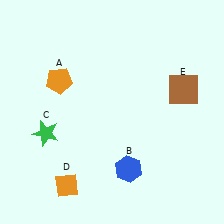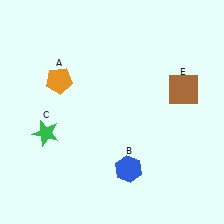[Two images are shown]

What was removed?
The orange diamond (D) was removed in Image 2.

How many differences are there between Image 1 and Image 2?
There is 1 difference between the two images.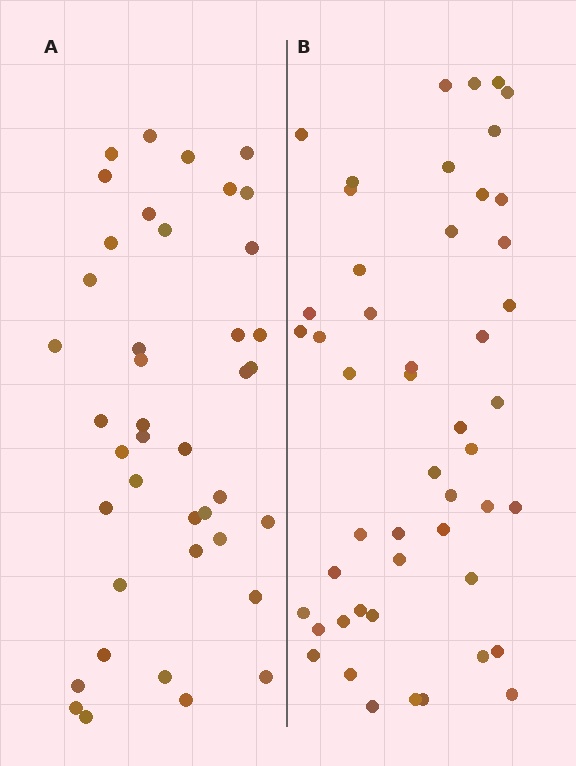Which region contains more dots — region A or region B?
Region B (the right region) has more dots.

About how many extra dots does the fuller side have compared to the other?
Region B has roughly 8 or so more dots than region A.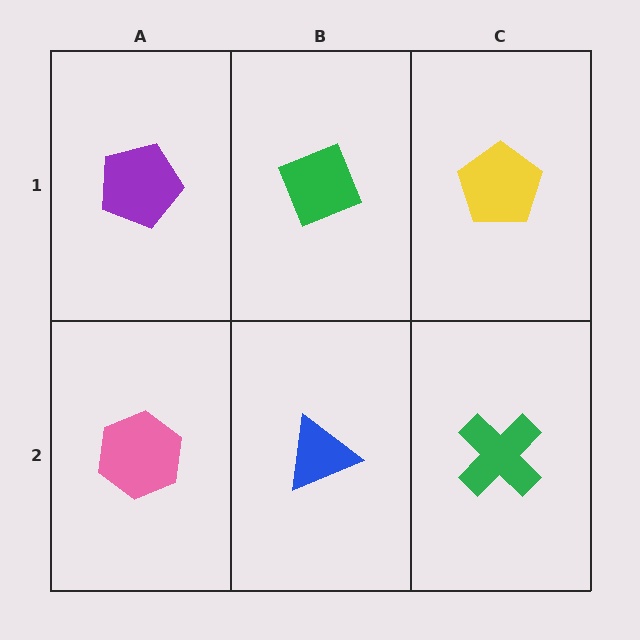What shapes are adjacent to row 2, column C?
A yellow pentagon (row 1, column C), a blue triangle (row 2, column B).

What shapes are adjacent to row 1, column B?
A blue triangle (row 2, column B), a purple pentagon (row 1, column A), a yellow pentagon (row 1, column C).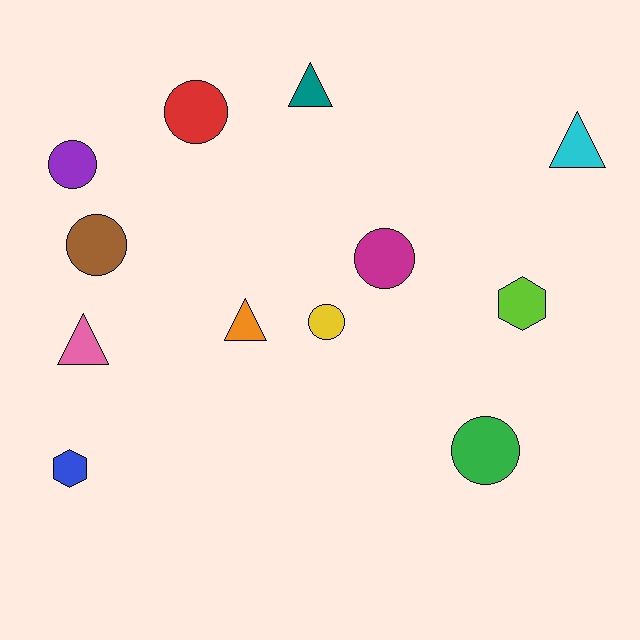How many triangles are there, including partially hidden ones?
There are 4 triangles.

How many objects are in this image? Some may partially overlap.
There are 12 objects.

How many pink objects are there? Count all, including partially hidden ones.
There is 1 pink object.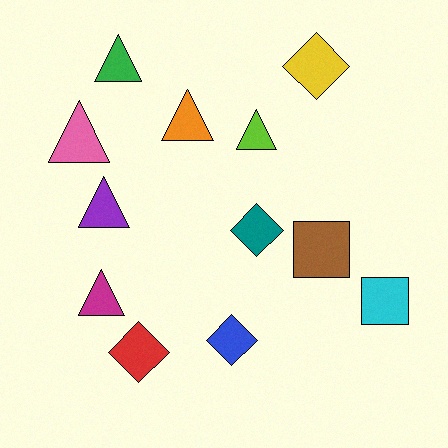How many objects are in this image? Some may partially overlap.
There are 12 objects.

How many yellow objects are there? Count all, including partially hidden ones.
There is 1 yellow object.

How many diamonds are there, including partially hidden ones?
There are 4 diamonds.